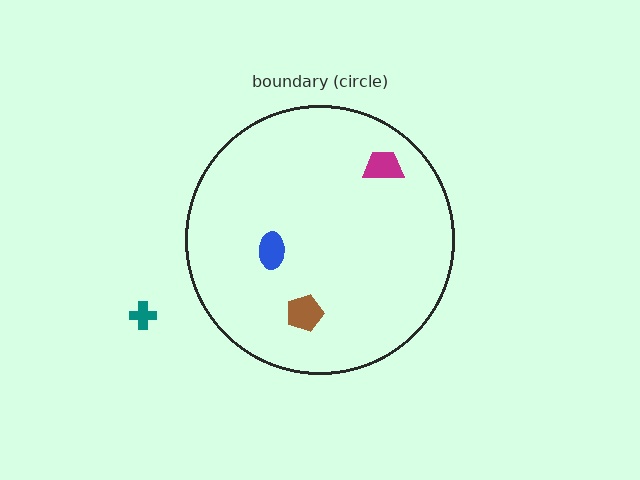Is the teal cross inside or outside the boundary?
Outside.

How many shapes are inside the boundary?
3 inside, 1 outside.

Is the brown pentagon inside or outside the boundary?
Inside.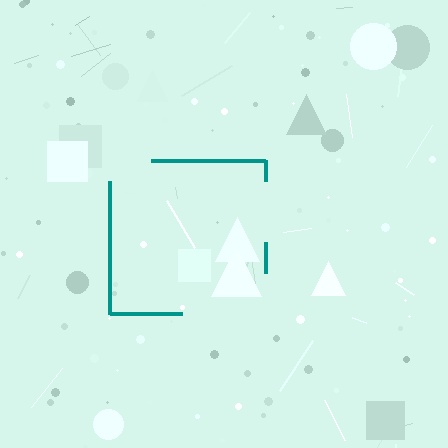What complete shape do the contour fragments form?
The contour fragments form a square.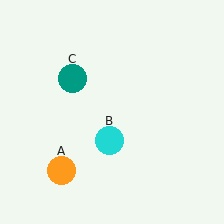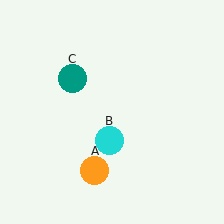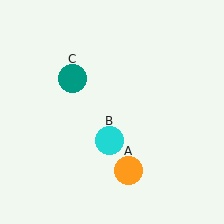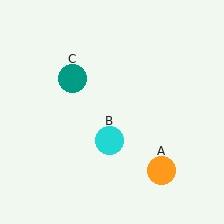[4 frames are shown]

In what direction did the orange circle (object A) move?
The orange circle (object A) moved right.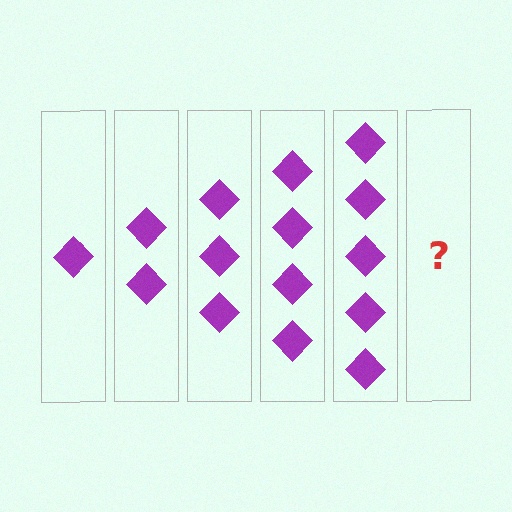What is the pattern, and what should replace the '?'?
The pattern is that each step adds one more diamond. The '?' should be 6 diamonds.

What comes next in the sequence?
The next element should be 6 diamonds.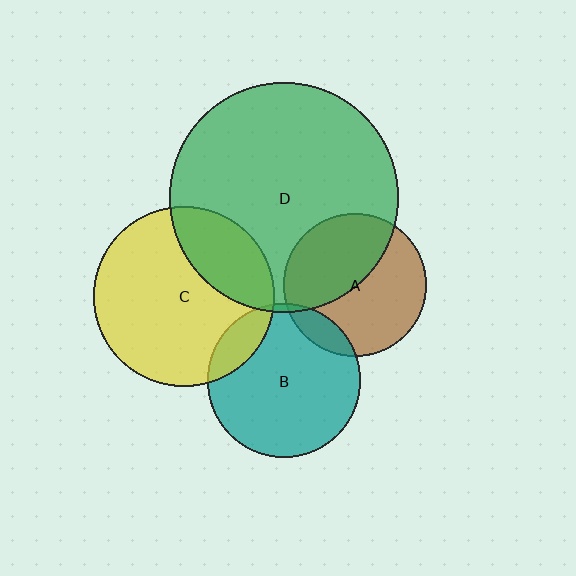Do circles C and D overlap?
Yes.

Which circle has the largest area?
Circle D (green).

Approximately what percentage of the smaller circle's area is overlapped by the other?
Approximately 25%.